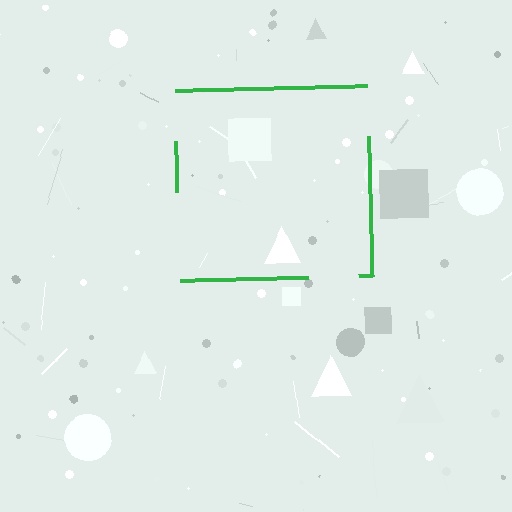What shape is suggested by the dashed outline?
The dashed outline suggests a square.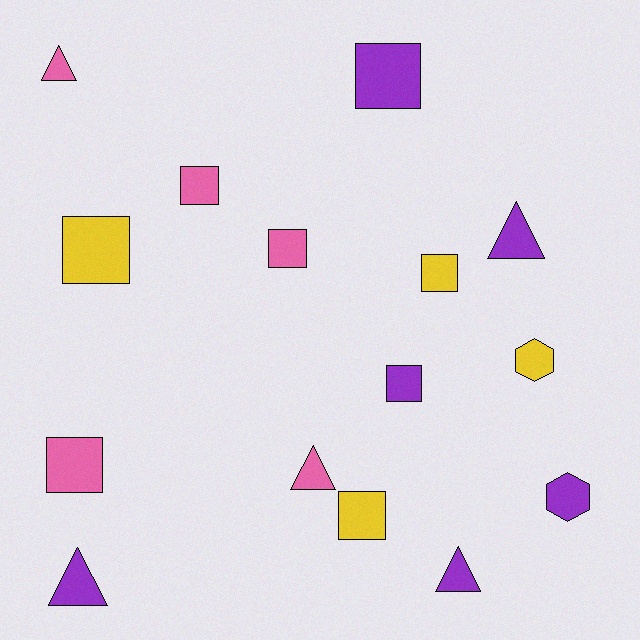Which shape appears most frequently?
Square, with 8 objects.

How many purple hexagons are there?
There is 1 purple hexagon.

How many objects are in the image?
There are 15 objects.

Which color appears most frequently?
Purple, with 6 objects.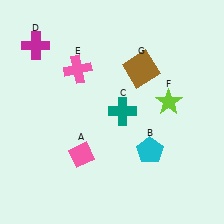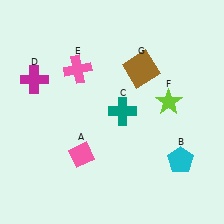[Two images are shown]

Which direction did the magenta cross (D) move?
The magenta cross (D) moved down.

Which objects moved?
The objects that moved are: the cyan pentagon (B), the magenta cross (D).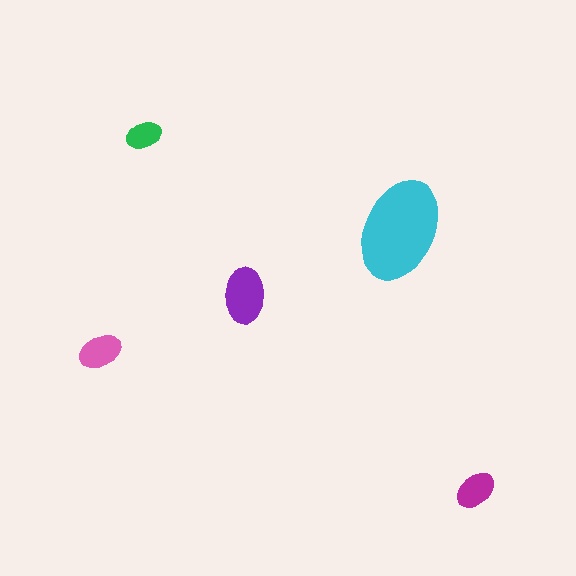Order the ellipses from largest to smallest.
the cyan one, the purple one, the pink one, the magenta one, the green one.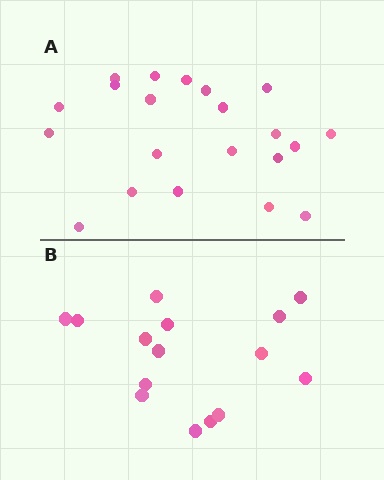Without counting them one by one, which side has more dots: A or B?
Region A (the top region) has more dots.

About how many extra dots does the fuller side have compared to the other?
Region A has about 6 more dots than region B.